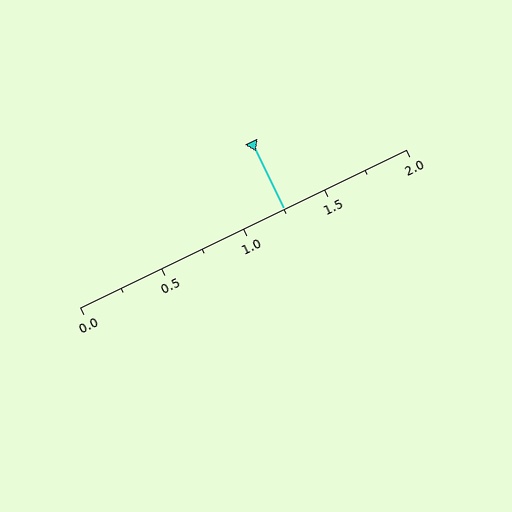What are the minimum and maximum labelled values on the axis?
The axis runs from 0.0 to 2.0.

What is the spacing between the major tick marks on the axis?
The major ticks are spaced 0.5 apart.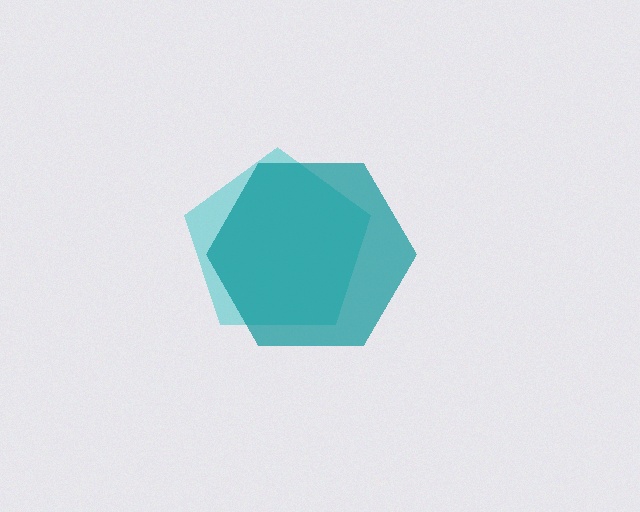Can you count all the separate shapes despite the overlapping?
Yes, there are 2 separate shapes.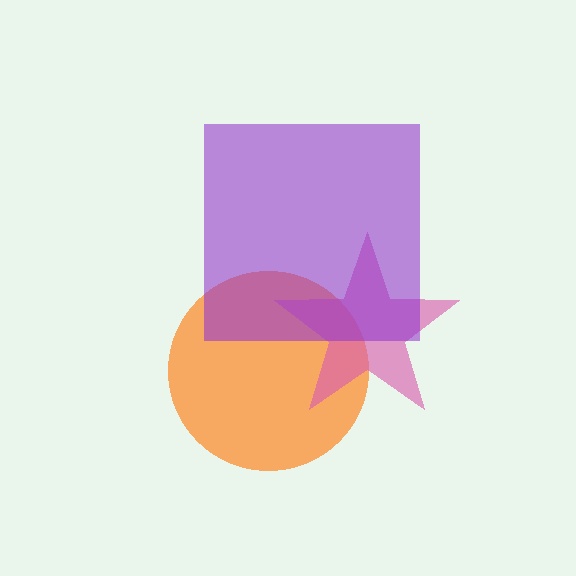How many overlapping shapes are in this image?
There are 3 overlapping shapes in the image.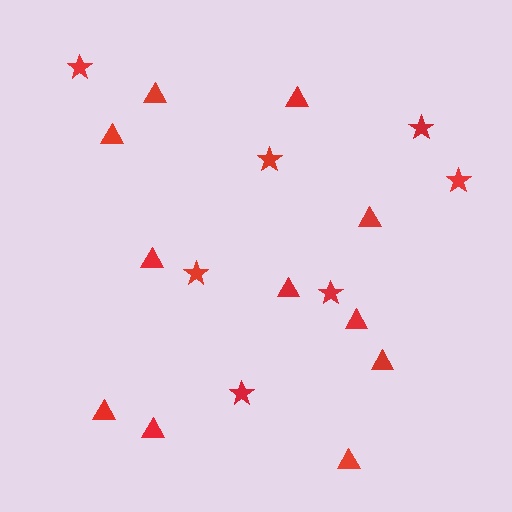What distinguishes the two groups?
There are 2 groups: one group of triangles (11) and one group of stars (7).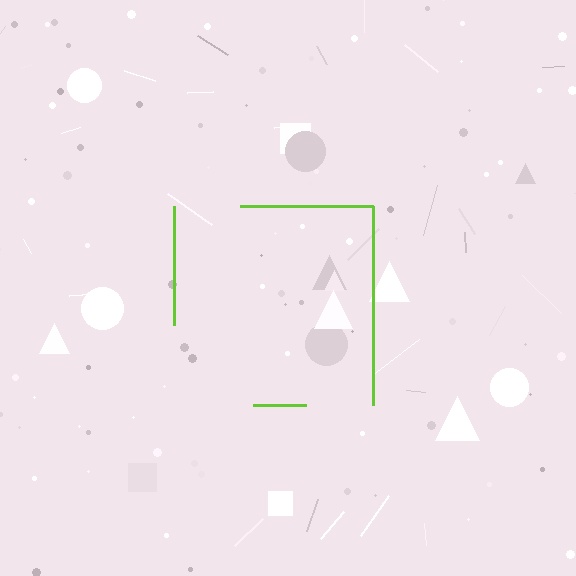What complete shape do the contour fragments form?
The contour fragments form a square.